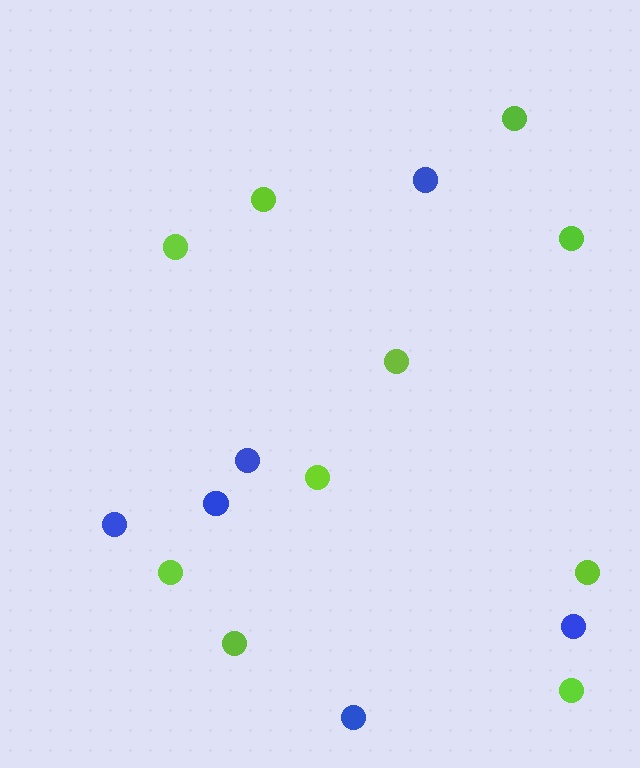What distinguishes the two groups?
There are 2 groups: one group of lime circles (10) and one group of blue circles (6).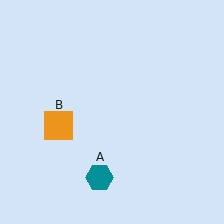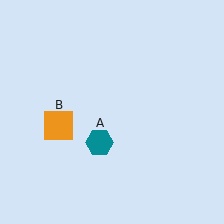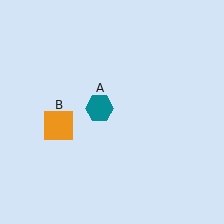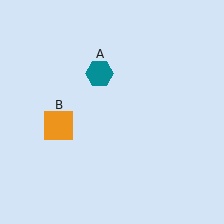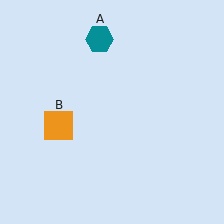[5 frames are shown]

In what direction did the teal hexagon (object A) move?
The teal hexagon (object A) moved up.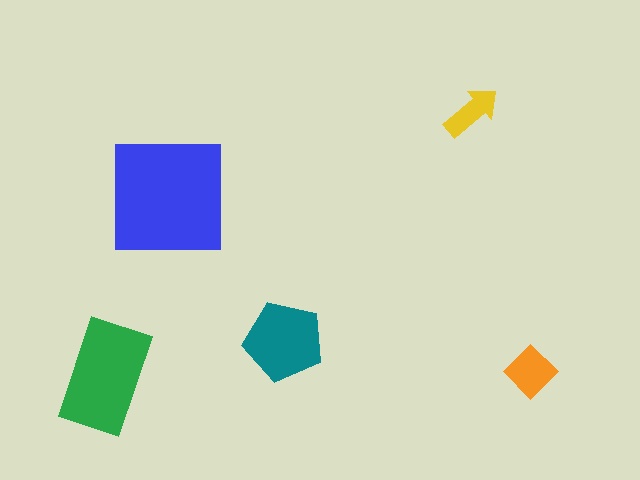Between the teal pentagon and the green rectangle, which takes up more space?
The green rectangle.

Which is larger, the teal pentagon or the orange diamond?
The teal pentagon.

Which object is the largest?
The blue square.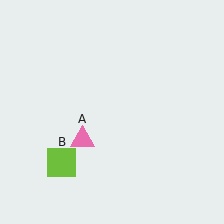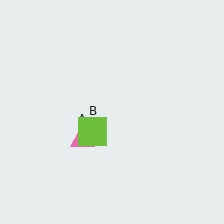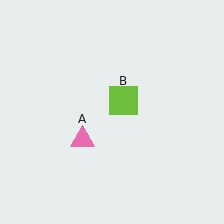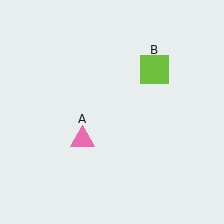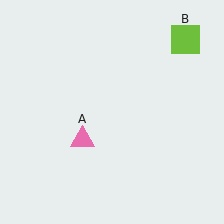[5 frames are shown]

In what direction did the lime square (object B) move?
The lime square (object B) moved up and to the right.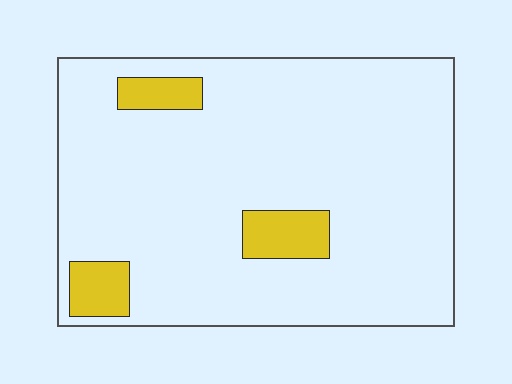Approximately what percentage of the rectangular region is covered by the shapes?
Approximately 10%.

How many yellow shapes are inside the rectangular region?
3.